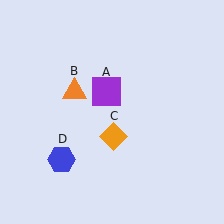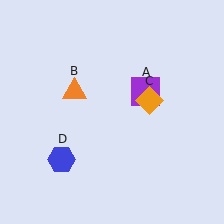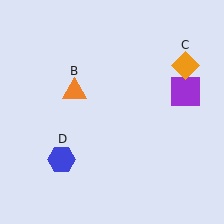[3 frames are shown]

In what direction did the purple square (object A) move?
The purple square (object A) moved right.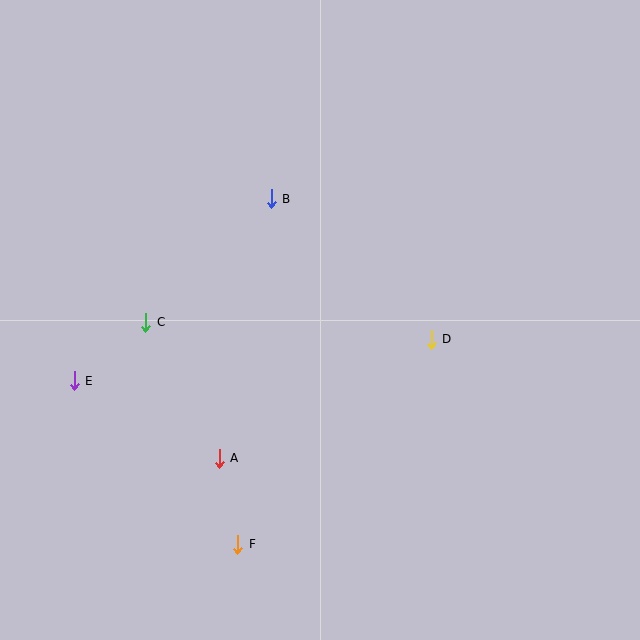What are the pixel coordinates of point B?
Point B is at (271, 199).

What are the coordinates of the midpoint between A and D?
The midpoint between A and D is at (325, 399).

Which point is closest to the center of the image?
Point D at (431, 339) is closest to the center.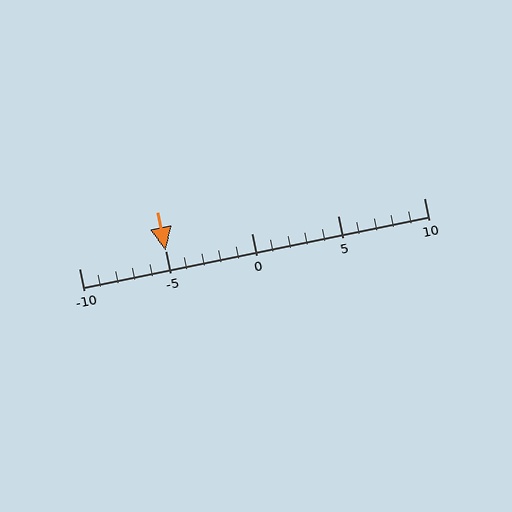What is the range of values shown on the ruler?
The ruler shows values from -10 to 10.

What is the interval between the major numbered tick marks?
The major tick marks are spaced 5 units apart.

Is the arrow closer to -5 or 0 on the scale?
The arrow is closer to -5.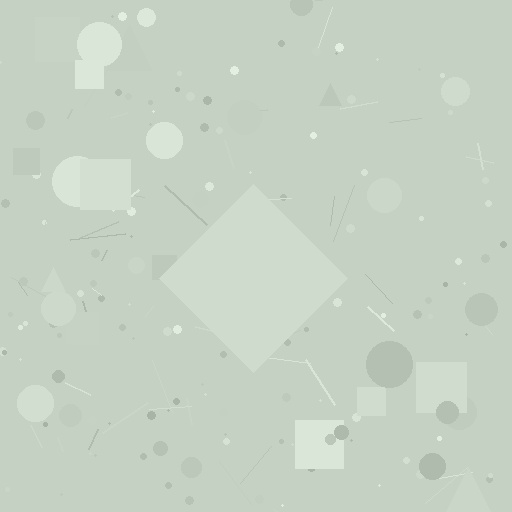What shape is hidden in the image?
A diamond is hidden in the image.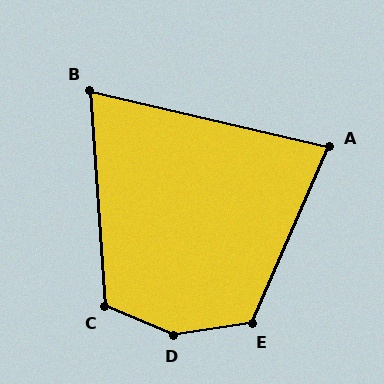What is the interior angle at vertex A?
Approximately 80 degrees (acute).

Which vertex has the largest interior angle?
D, at approximately 149 degrees.